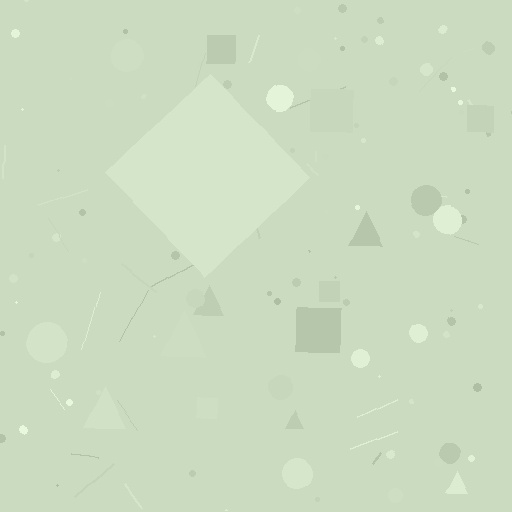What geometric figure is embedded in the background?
A diamond is embedded in the background.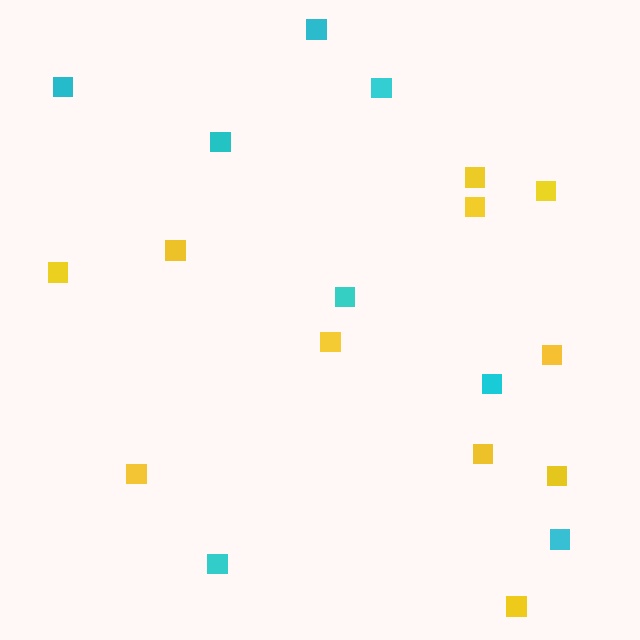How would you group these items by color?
There are 2 groups: one group of yellow squares (11) and one group of cyan squares (8).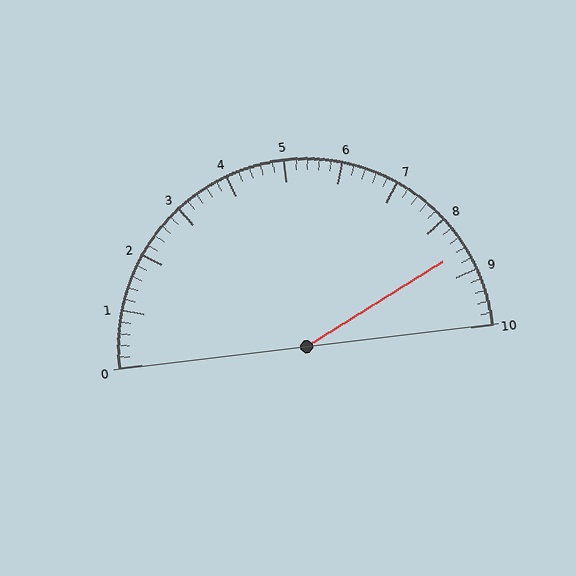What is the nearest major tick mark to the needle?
The nearest major tick mark is 9.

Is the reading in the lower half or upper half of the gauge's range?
The reading is in the upper half of the range (0 to 10).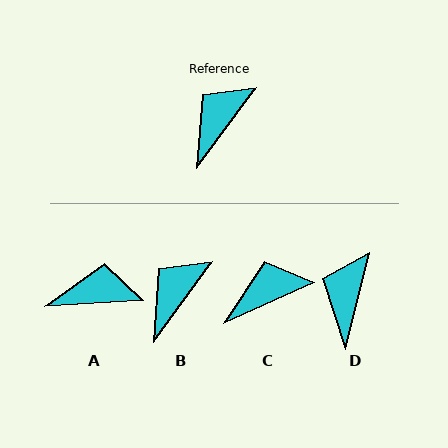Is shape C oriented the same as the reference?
No, it is off by about 29 degrees.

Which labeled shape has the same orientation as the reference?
B.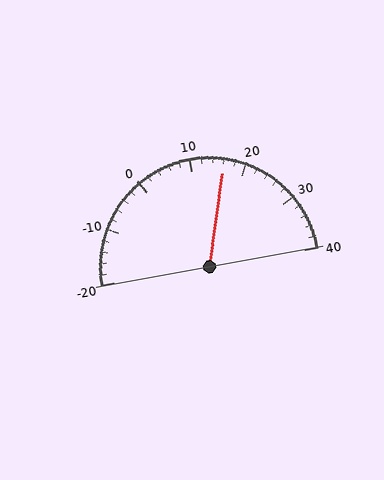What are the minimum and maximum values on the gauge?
The gauge ranges from -20 to 40.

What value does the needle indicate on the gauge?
The needle indicates approximately 16.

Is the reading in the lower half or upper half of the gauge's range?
The reading is in the upper half of the range (-20 to 40).